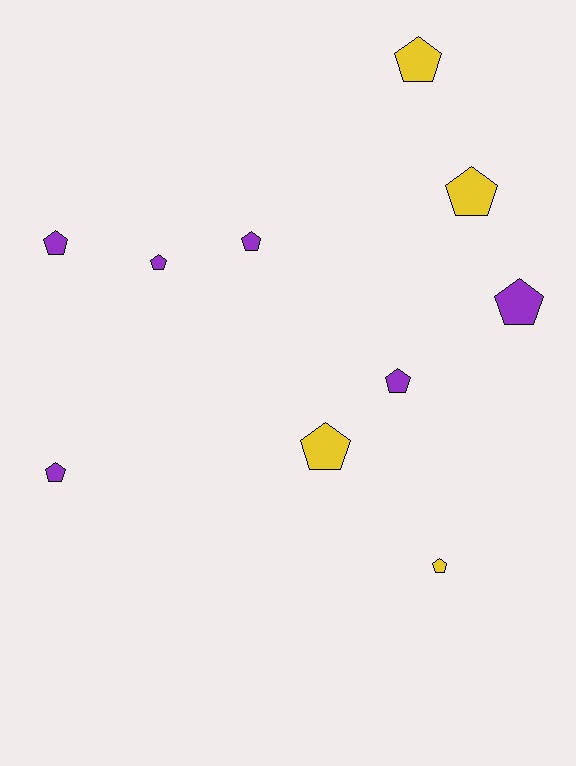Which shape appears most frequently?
Pentagon, with 10 objects.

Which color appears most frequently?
Purple, with 6 objects.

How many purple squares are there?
There are no purple squares.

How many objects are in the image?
There are 10 objects.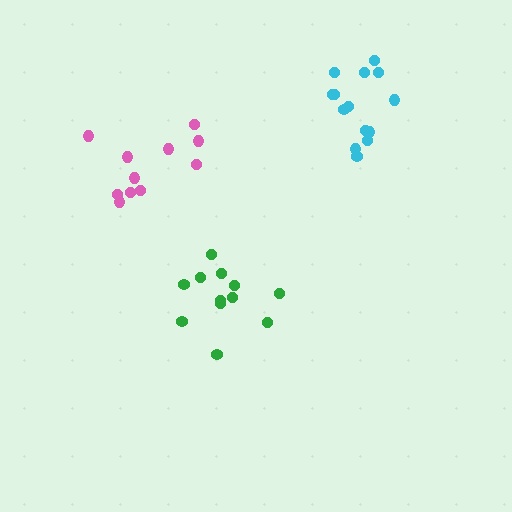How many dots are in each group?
Group 1: 14 dots, Group 2: 12 dots, Group 3: 11 dots (37 total).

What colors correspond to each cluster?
The clusters are colored: cyan, green, pink.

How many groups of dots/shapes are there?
There are 3 groups.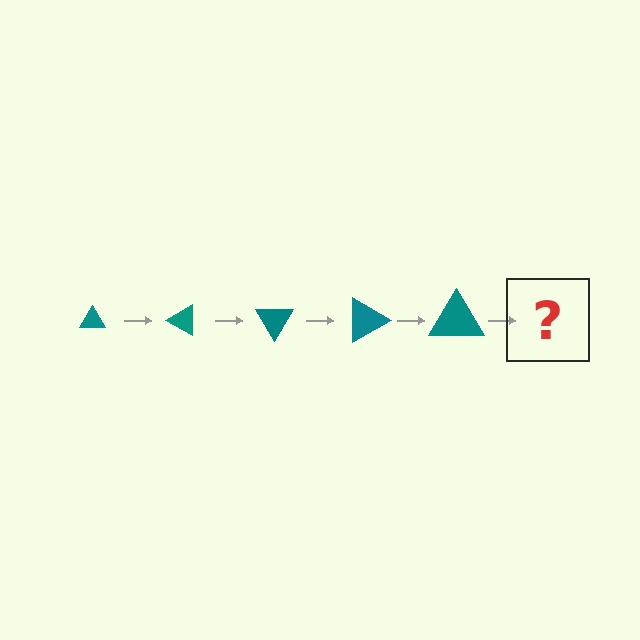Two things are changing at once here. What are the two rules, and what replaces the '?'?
The two rules are that the triangle grows larger each step and it rotates 30 degrees each step. The '?' should be a triangle, larger than the previous one and rotated 150 degrees from the start.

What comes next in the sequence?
The next element should be a triangle, larger than the previous one and rotated 150 degrees from the start.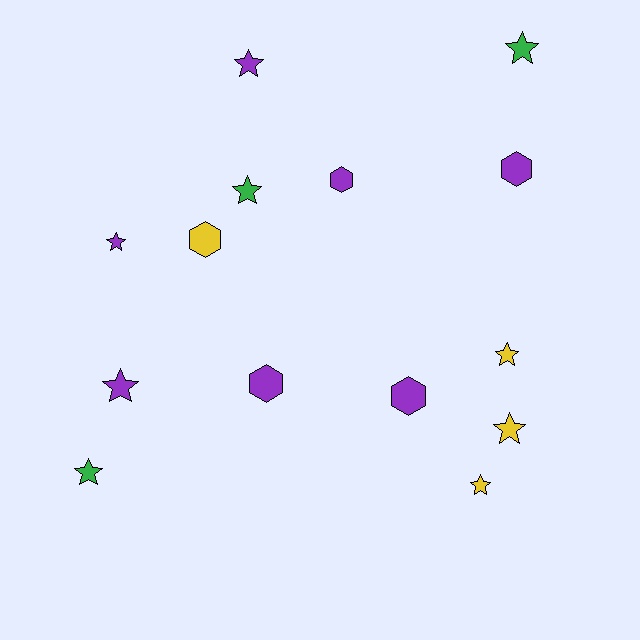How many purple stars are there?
There are 3 purple stars.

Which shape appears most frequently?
Star, with 9 objects.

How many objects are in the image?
There are 14 objects.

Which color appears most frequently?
Purple, with 7 objects.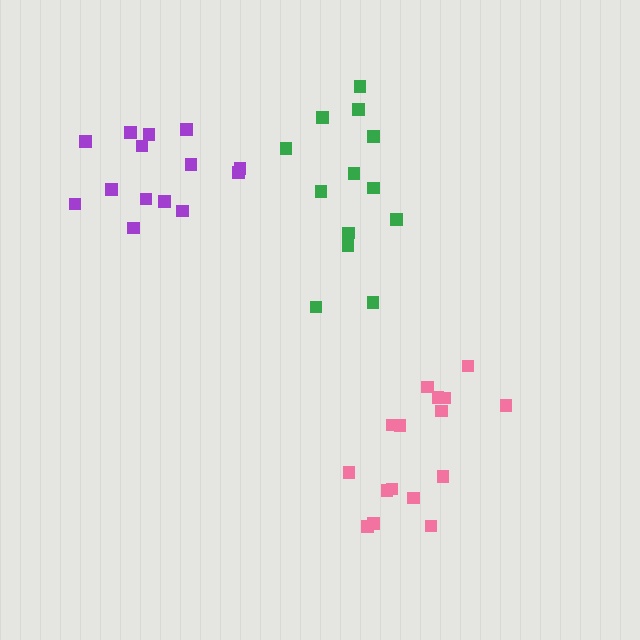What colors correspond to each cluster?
The clusters are colored: pink, green, purple.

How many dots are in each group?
Group 1: 16 dots, Group 2: 13 dots, Group 3: 14 dots (43 total).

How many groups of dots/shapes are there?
There are 3 groups.